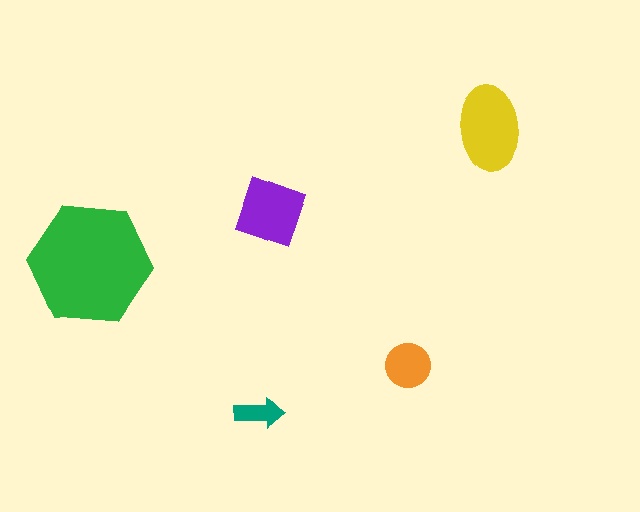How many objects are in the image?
There are 5 objects in the image.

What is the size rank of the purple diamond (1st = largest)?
3rd.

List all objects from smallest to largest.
The teal arrow, the orange circle, the purple diamond, the yellow ellipse, the green hexagon.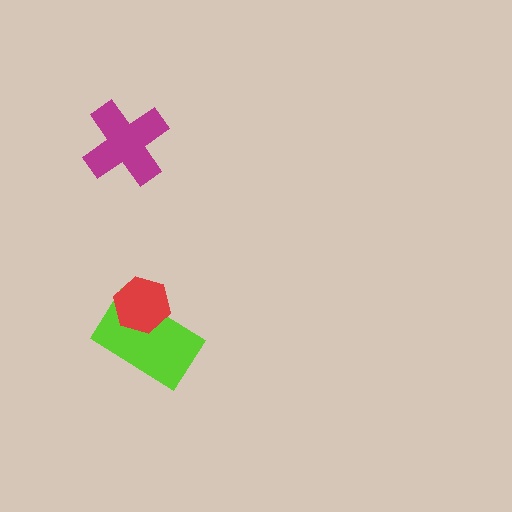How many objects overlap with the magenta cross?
0 objects overlap with the magenta cross.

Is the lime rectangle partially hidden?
Yes, it is partially covered by another shape.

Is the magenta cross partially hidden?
No, no other shape covers it.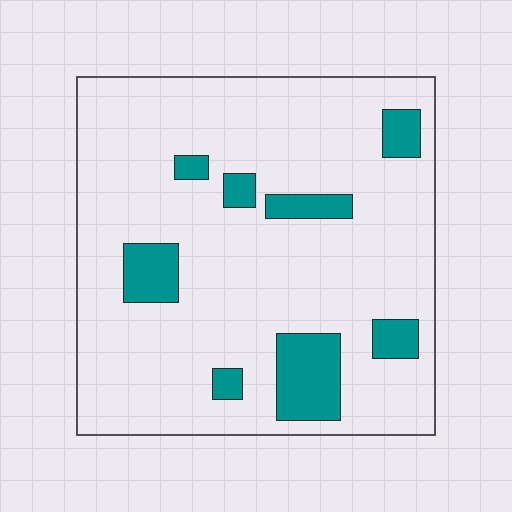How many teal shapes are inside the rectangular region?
8.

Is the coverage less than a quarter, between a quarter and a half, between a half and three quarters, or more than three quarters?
Less than a quarter.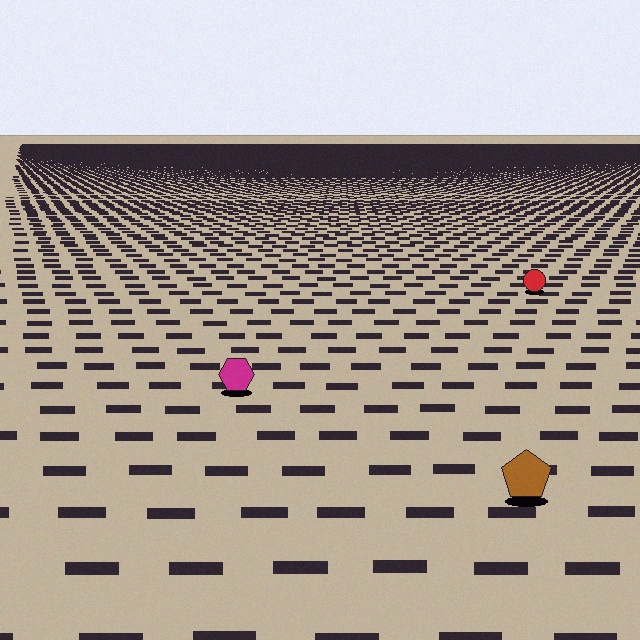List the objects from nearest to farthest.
From nearest to farthest: the brown pentagon, the magenta hexagon, the red circle.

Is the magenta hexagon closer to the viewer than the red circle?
Yes. The magenta hexagon is closer — you can tell from the texture gradient: the ground texture is coarser near it.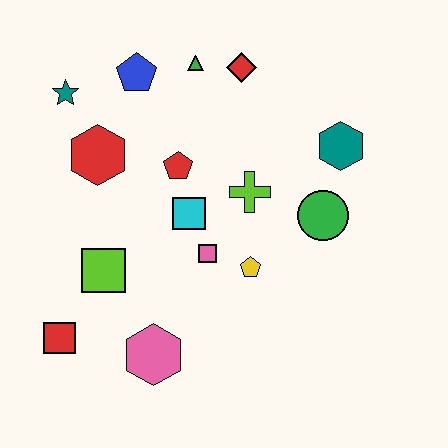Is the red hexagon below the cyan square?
No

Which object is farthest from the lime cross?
The red square is farthest from the lime cross.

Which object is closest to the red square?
The lime square is closest to the red square.